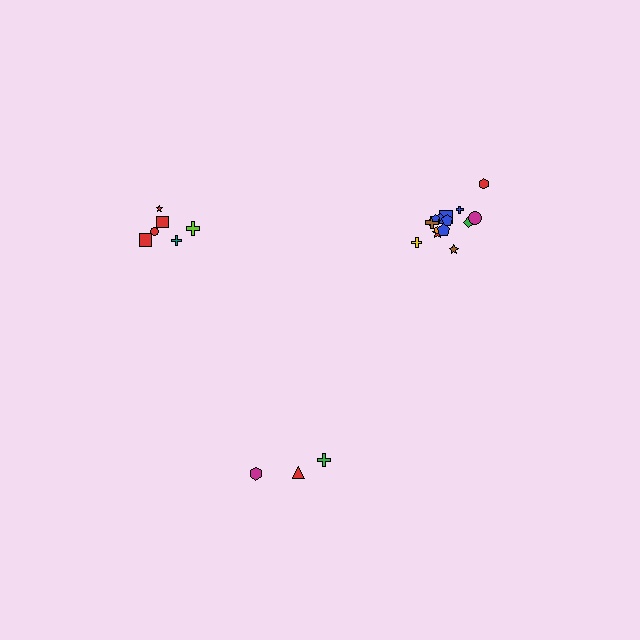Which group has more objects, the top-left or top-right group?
The top-right group.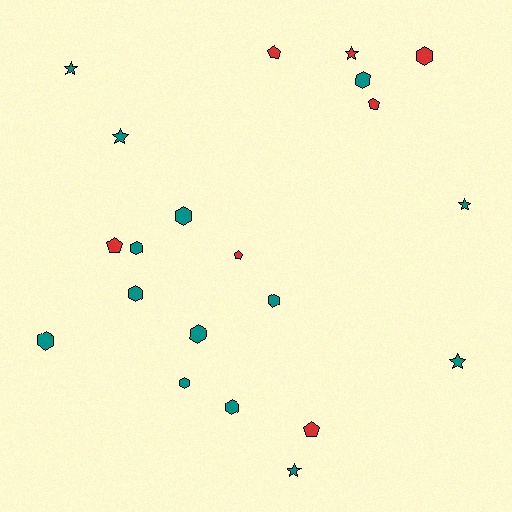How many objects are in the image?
There are 21 objects.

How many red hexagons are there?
There is 1 red hexagon.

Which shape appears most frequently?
Hexagon, with 10 objects.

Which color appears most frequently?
Teal, with 14 objects.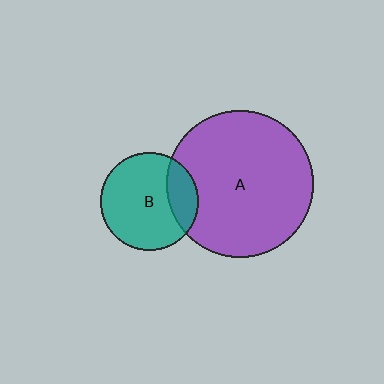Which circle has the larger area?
Circle A (purple).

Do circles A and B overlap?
Yes.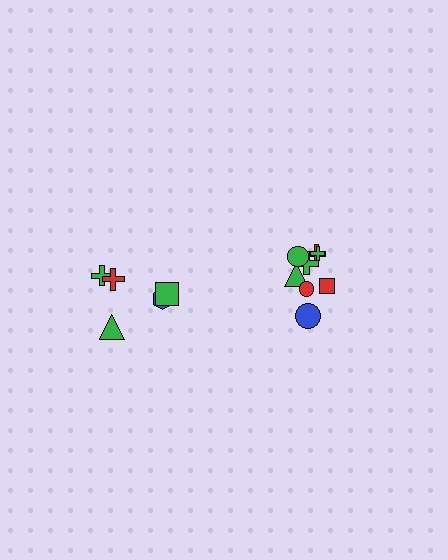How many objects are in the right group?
There are 8 objects.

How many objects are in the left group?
There are 5 objects.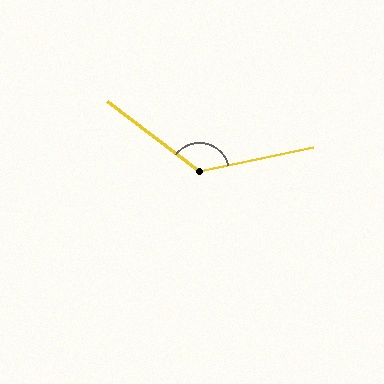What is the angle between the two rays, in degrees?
Approximately 131 degrees.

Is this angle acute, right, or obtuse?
It is obtuse.